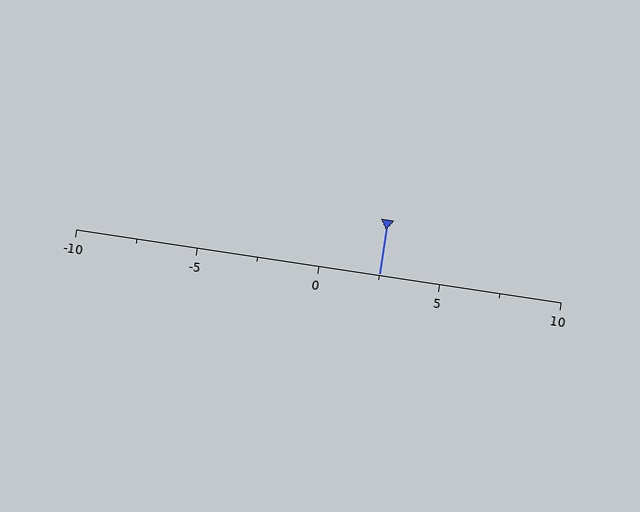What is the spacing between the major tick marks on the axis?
The major ticks are spaced 5 apart.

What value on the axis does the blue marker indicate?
The marker indicates approximately 2.5.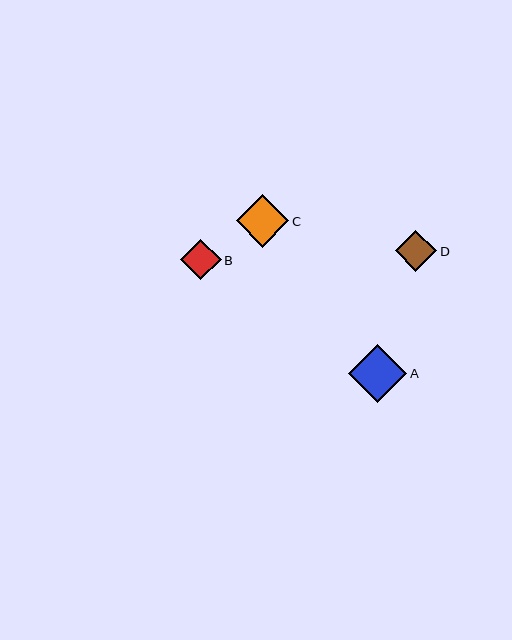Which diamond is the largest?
Diamond A is the largest with a size of approximately 58 pixels.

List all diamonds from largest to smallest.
From largest to smallest: A, C, D, B.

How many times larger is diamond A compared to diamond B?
Diamond A is approximately 1.4 times the size of diamond B.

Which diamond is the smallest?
Diamond B is the smallest with a size of approximately 40 pixels.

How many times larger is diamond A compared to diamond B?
Diamond A is approximately 1.4 times the size of diamond B.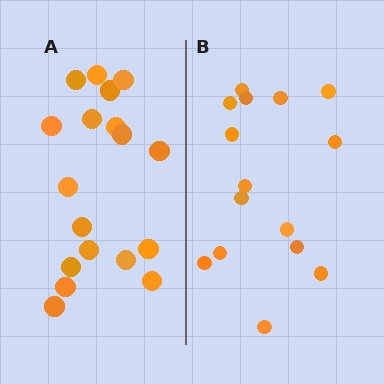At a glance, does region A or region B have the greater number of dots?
Region A (the left region) has more dots.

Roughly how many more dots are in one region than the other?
Region A has just a few more — roughly 2 or 3 more dots than region B.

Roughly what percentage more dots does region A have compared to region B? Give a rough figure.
About 20% more.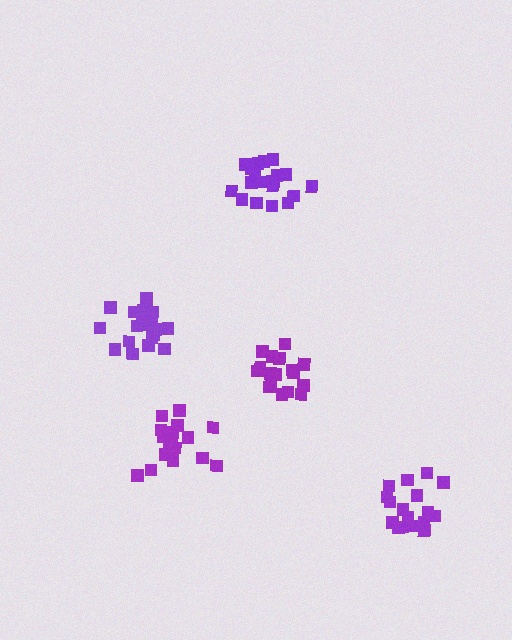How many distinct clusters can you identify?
There are 5 distinct clusters.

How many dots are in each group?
Group 1: 21 dots, Group 2: 20 dots, Group 3: 17 dots, Group 4: 18 dots, Group 5: 19 dots (95 total).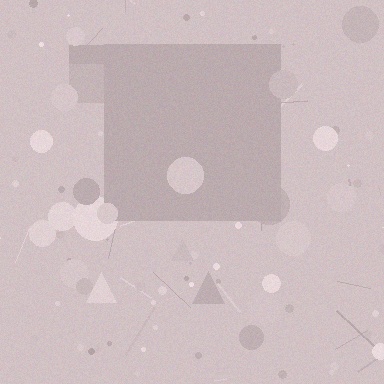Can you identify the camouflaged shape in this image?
The camouflaged shape is a square.